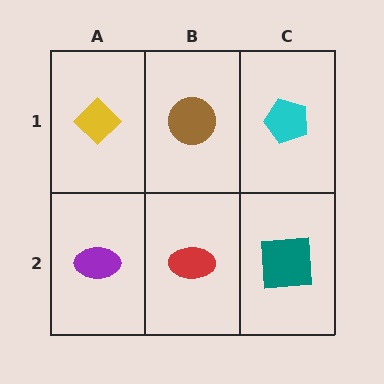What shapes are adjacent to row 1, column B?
A red ellipse (row 2, column B), a yellow diamond (row 1, column A), a cyan pentagon (row 1, column C).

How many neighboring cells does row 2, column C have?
2.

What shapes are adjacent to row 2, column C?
A cyan pentagon (row 1, column C), a red ellipse (row 2, column B).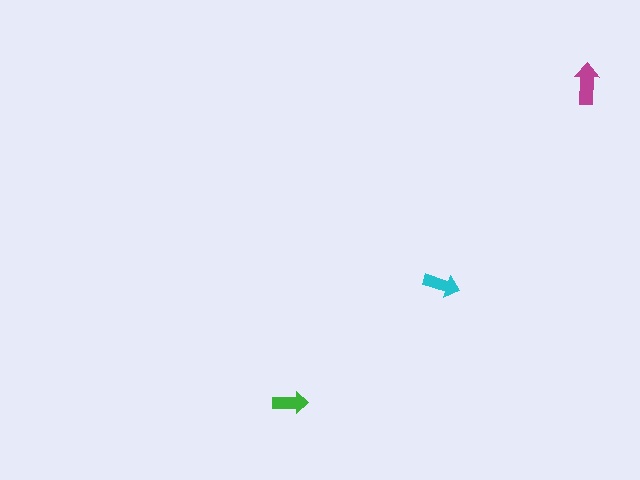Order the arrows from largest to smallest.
the magenta one, the cyan one, the green one.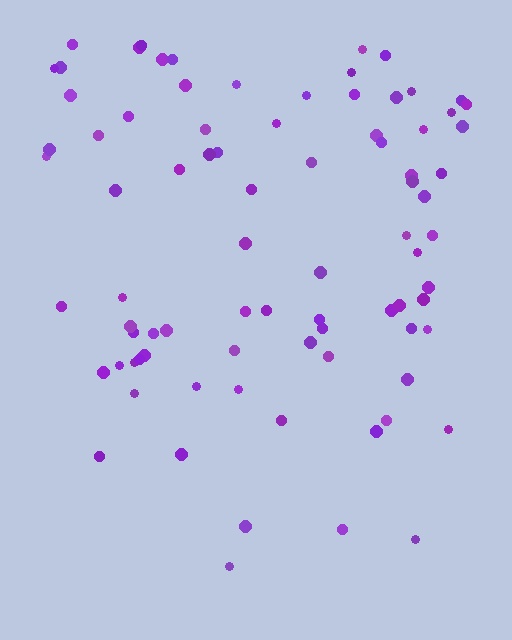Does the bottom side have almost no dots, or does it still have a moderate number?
Still a moderate number, just noticeably fewer than the top.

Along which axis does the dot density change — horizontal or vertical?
Vertical.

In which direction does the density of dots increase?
From bottom to top, with the top side densest.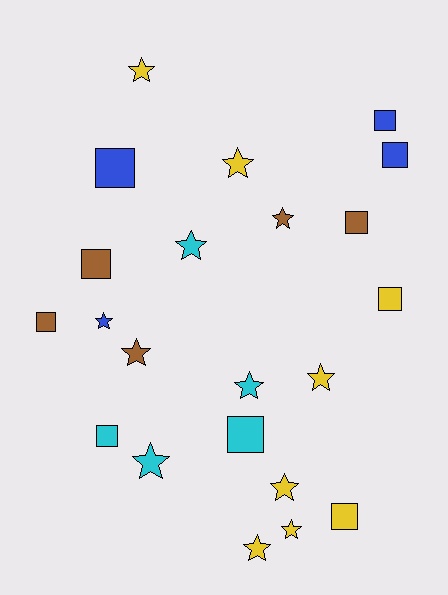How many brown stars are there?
There are 2 brown stars.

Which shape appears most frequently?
Star, with 12 objects.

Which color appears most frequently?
Yellow, with 8 objects.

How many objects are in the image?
There are 22 objects.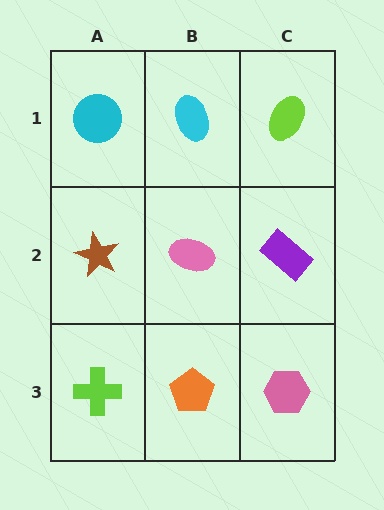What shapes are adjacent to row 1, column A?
A brown star (row 2, column A), a cyan ellipse (row 1, column B).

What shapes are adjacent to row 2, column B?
A cyan ellipse (row 1, column B), an orange pentagon (row 3, column B), a brown star (row 2, column A), a purple rectangle (row 2, column C).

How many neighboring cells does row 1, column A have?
2.